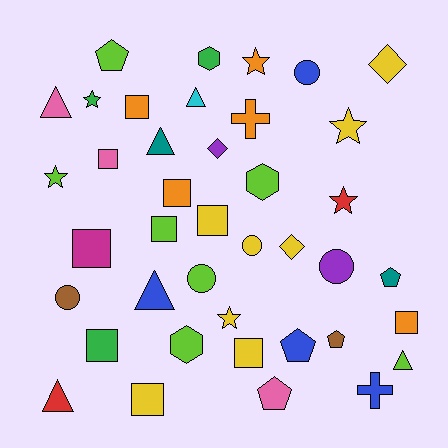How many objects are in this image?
There are 40 objects.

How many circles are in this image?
There are 5 circles.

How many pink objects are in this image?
There are 3 pink objects.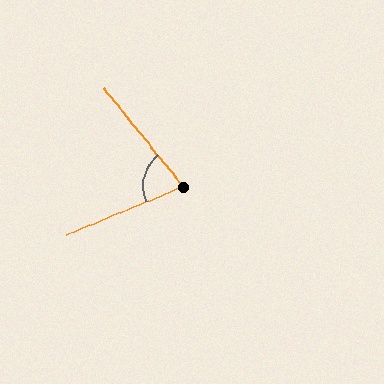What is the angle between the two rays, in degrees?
Approximately 74 degrees.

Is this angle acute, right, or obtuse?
It is acute.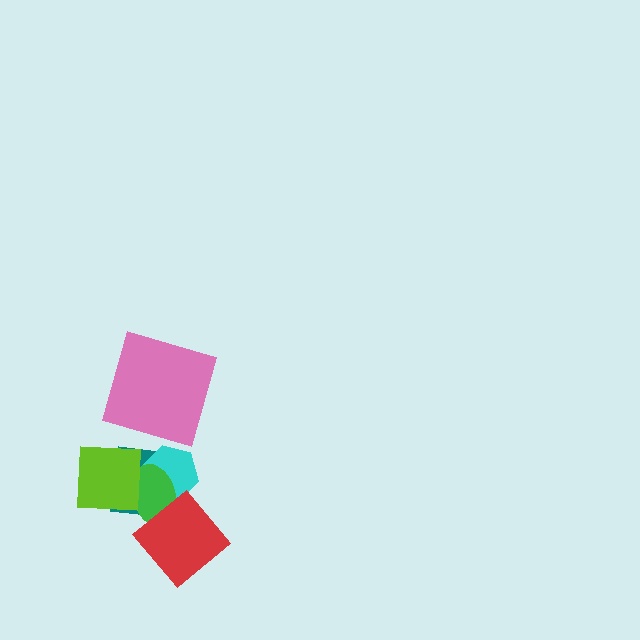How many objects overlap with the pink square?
0 objects overlap with the pink square.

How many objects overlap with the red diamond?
3 objects overlap with the red diamond.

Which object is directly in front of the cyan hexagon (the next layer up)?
The green ellipse is directly in front of the cyan hexagon.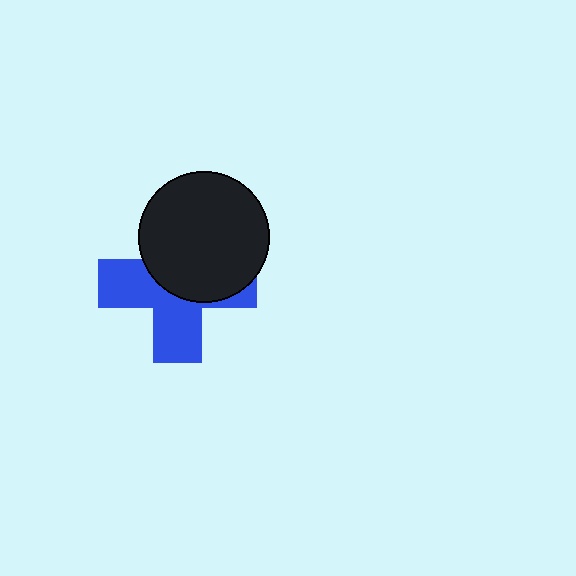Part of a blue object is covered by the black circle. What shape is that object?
It is a cross.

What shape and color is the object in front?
The object in front is a black circle.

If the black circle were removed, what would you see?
You would see the complete blue cross.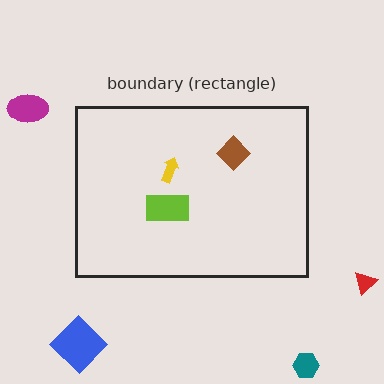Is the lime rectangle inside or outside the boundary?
Inside.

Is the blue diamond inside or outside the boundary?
Outside.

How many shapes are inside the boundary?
3 inside, 4 outside.